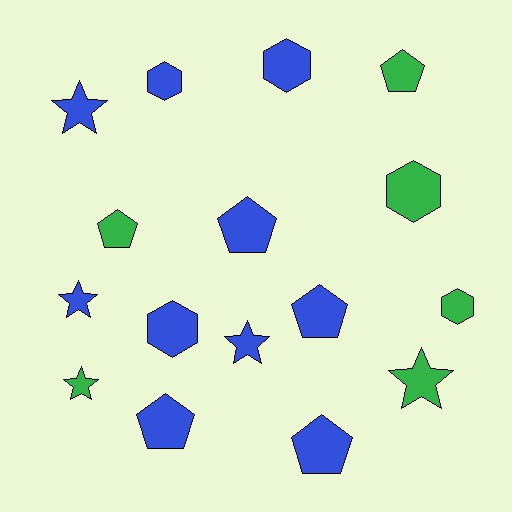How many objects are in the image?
There are 16 objects.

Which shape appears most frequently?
Pentagon, with 6 objects.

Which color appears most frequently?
Blue, with 10 objects.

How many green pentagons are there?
There are 2 green pentagons.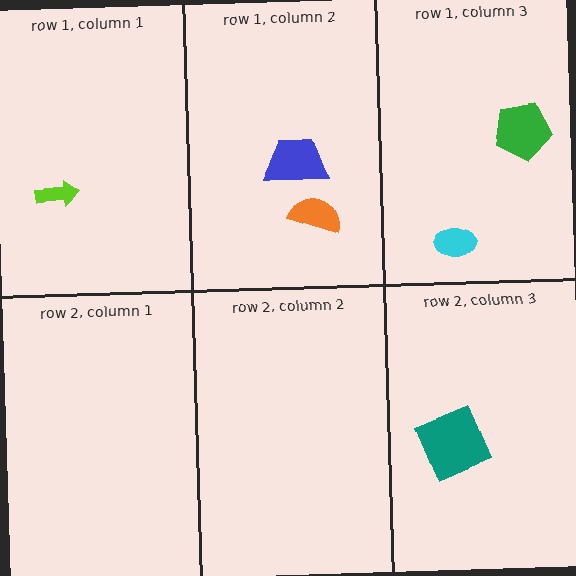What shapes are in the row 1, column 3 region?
The cyan ellipse, the green pentagon.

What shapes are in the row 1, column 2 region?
The orange semicircle, the blue trapezoid.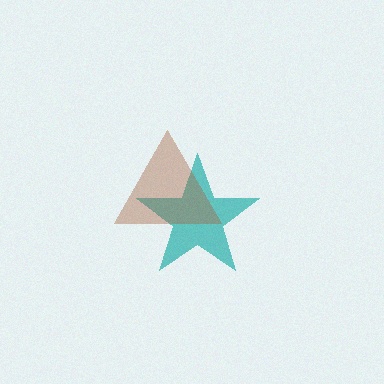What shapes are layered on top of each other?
The layered shapes are: a teal star, a brown triangle.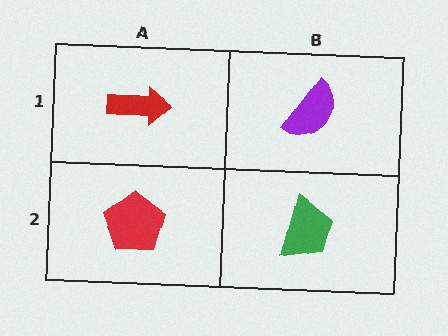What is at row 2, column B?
A green trapezoid.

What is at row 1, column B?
A purple semicircle.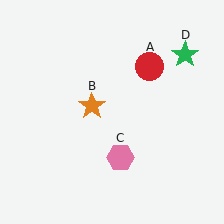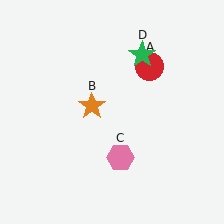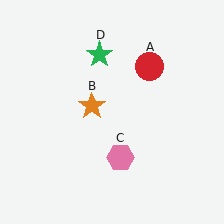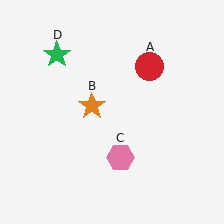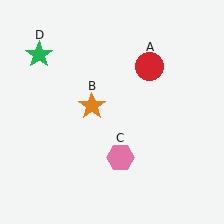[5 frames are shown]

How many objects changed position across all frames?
1 object changed position: green star (object D).